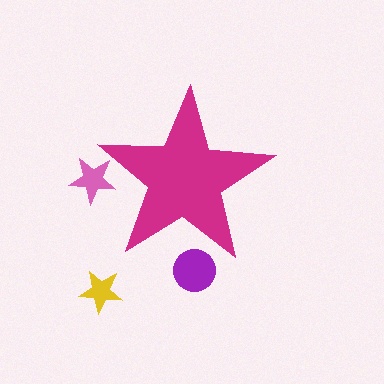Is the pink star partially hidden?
Yes, the pink star is partially hidden behind the magenta star.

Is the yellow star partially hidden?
No, the yellow star is fully visible.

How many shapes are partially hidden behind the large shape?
2 shapes are partially hidden.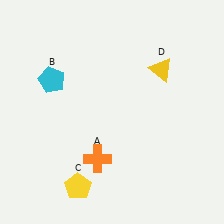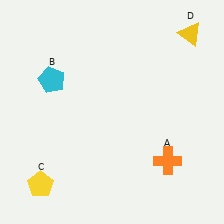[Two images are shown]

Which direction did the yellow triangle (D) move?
The yellow triangle (D) moved up.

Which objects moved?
The objects that moved are: the orange cross (A), the yellow pentagon (C), the yellow triangle (D).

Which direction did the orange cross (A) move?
The orange cross (A) moved right.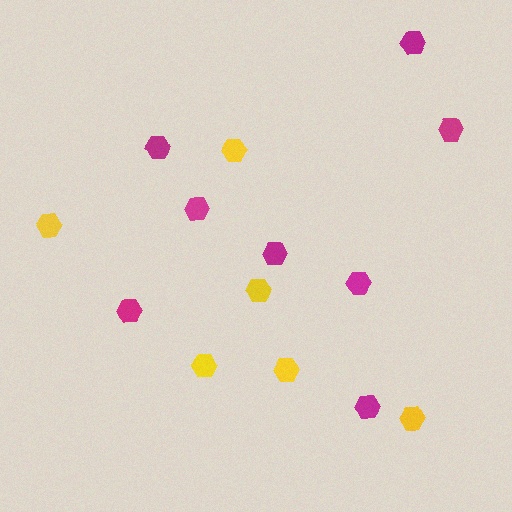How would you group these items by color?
There are 2 groups: one group of yellow hexagons (6) and one group of magenta hexagons (8).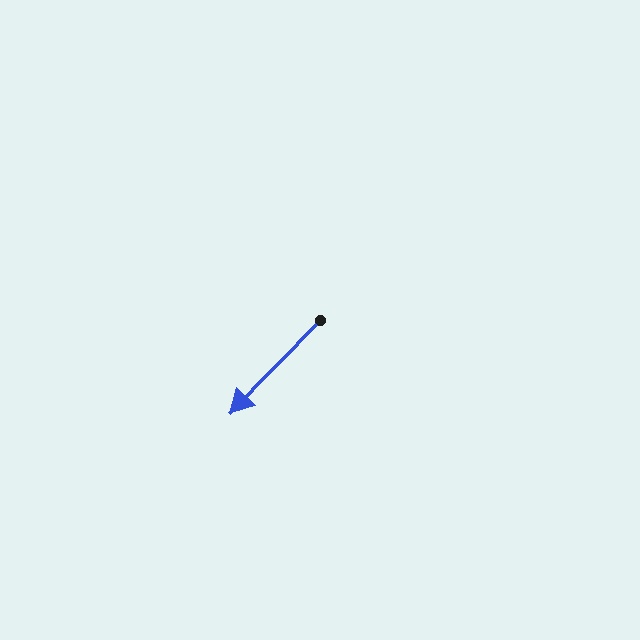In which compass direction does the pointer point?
Southwest.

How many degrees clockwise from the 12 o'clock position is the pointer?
Approximately 224 degrees.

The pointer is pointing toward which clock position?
Roughly 7 o'clock.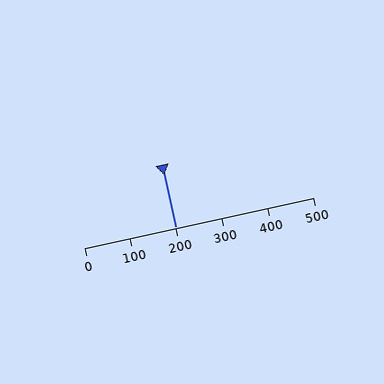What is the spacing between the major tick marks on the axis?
The major ticks are spaced 100 apart.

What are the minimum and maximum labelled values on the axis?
The axis runs from 0 to 500.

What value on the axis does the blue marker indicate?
The marker indicates approximately 200.